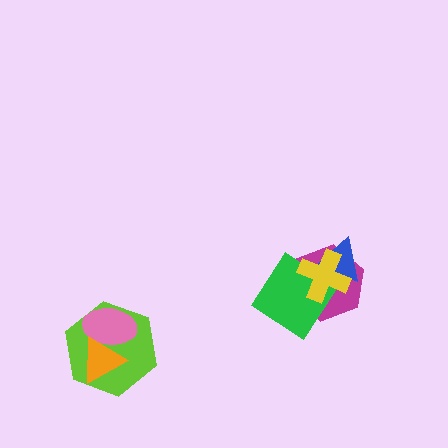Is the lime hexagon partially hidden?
Yes, it is partially covered by another shape.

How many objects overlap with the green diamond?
2 objects overlap with the green diamond.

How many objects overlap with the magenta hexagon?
3 objects overlap with the magenta hexagon.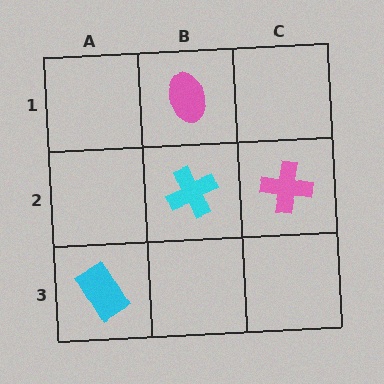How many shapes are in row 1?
1 shape.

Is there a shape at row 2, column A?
No, that cell is empty.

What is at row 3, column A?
A cyan rectangle.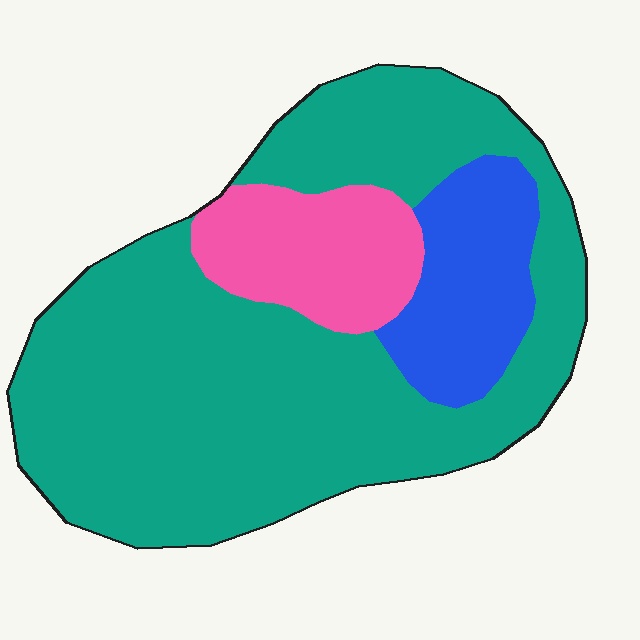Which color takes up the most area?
Teal, at roughly 70%.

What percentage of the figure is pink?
Pink covers roughly 15% of the figure.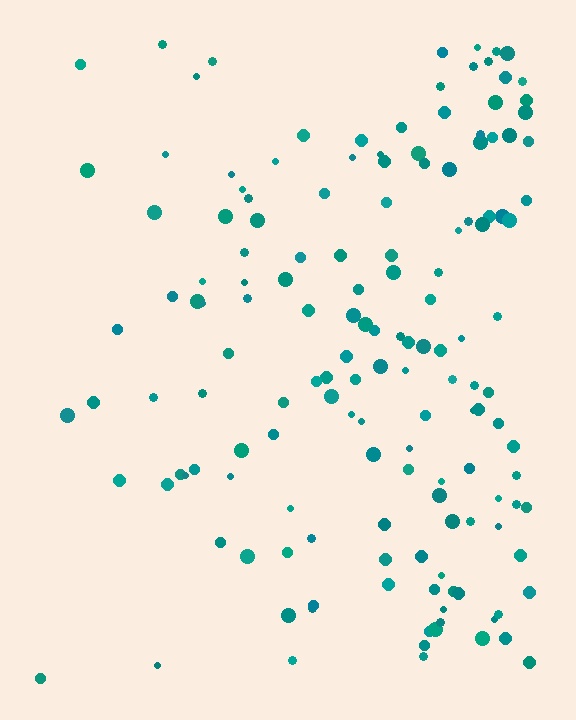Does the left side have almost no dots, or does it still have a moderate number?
Still a moderate number, just noticeably fewer than the right.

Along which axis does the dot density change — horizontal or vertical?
Horizontal.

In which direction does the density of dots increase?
From left to right, with the right side densest.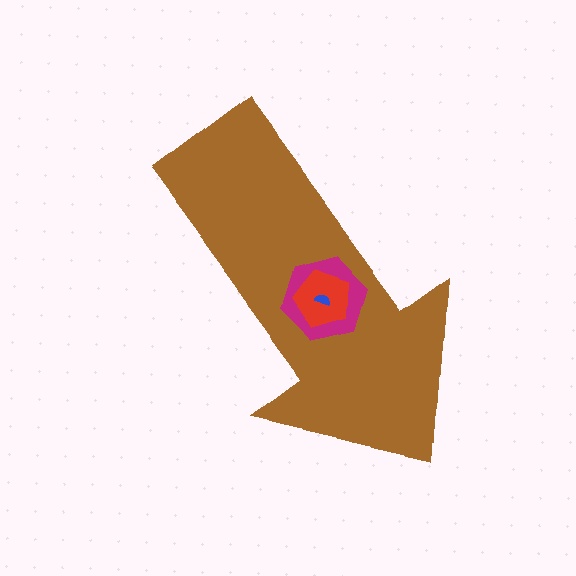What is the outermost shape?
The brown arrow.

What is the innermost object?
The blue semicircle.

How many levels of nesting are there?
4.